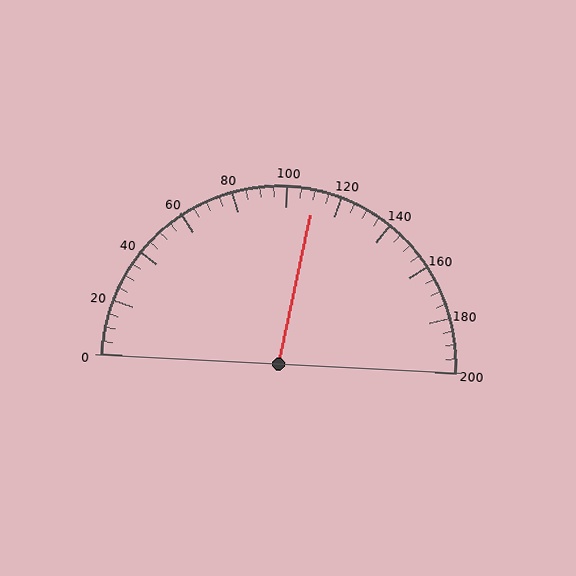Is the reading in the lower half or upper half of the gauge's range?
The reading is in the upper half of the range (0 to 200).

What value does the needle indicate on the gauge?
The needle indicates approximately 110.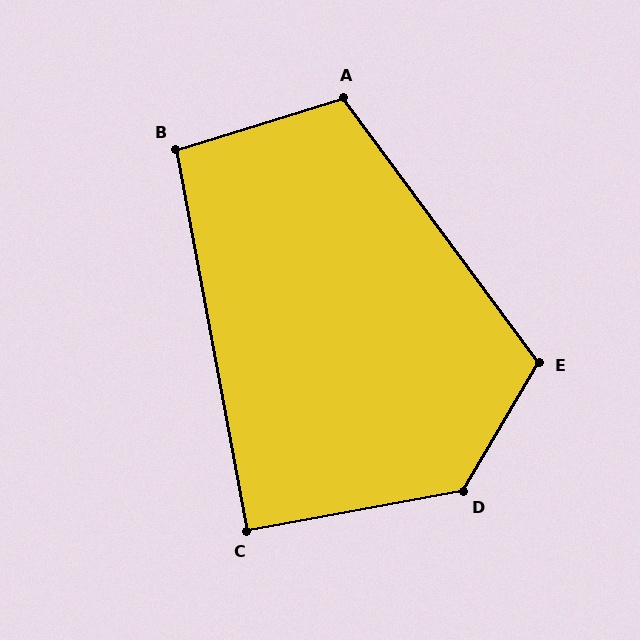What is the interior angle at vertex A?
Approximately 109 degrees (obtuse).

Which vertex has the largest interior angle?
D, at approximately 131 degrees.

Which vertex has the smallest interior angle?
C, at approximately 90 degrees.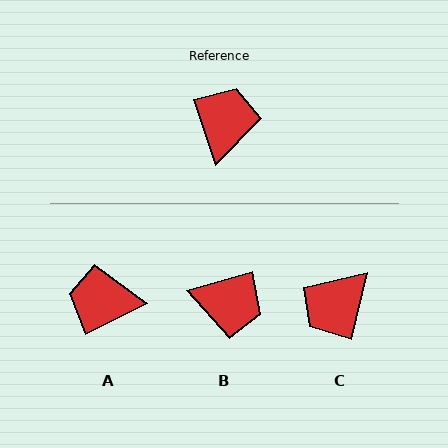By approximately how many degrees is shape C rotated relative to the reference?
Approximately 148 degrees counter-clockwise.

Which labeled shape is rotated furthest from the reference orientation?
C, about 148 degrees away.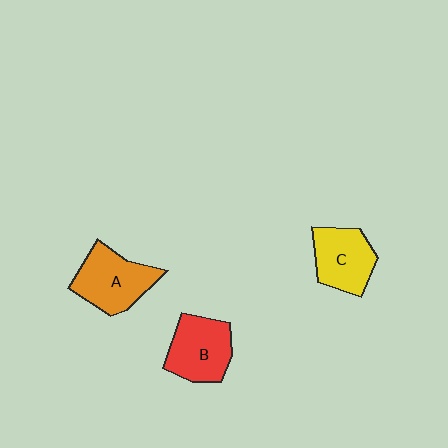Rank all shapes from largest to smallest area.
From largest to smallest: A (orange), B (red), C (yellow).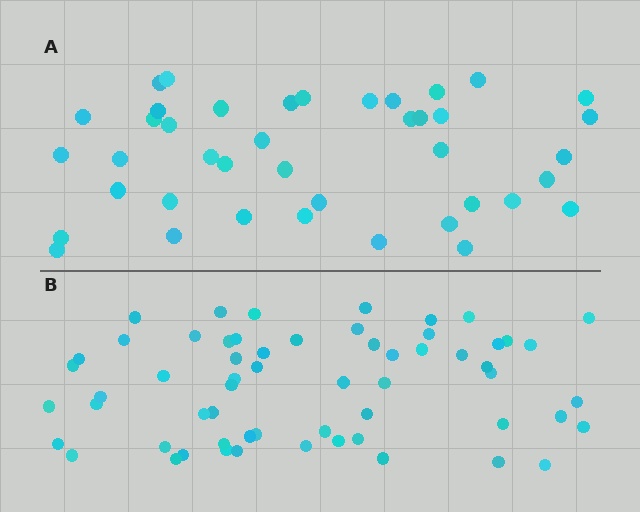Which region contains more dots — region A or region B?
Region B (the bottom region) has more dots.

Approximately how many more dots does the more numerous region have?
Region B has approximately 20 more dots than region A.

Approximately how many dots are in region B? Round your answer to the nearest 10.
About 60 dots.